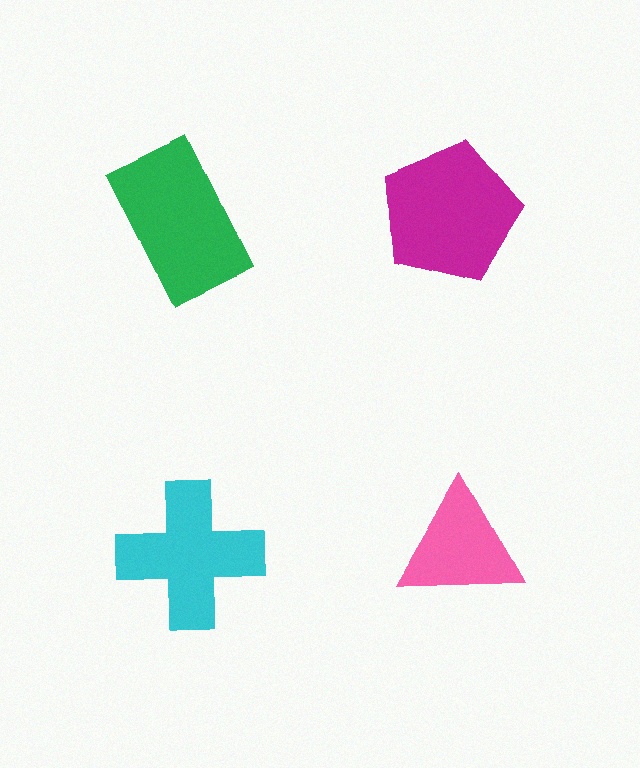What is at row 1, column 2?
A magenta pentagon.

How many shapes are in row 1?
2 shapes.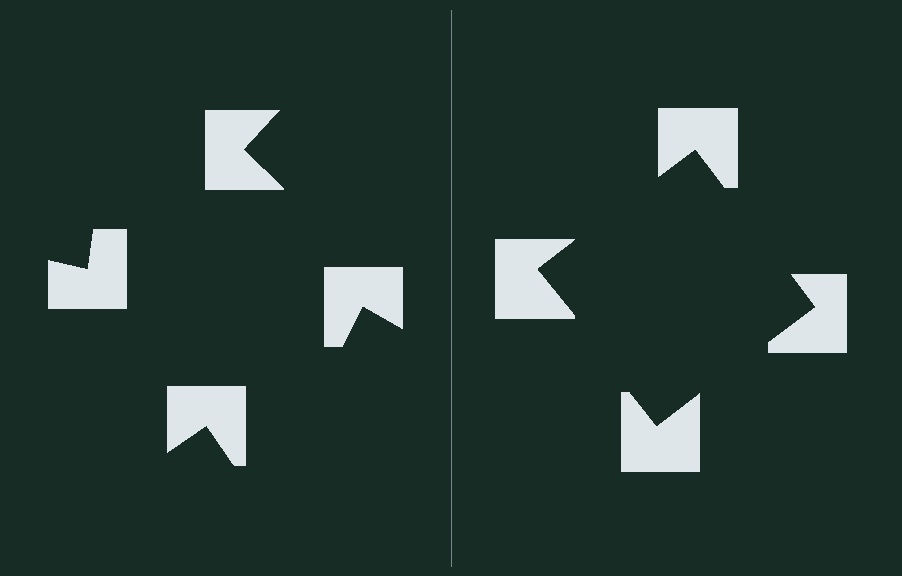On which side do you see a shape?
An illusory square appears on the right side. On the left side the wedge cuts are rotated, so no coherent shape forms.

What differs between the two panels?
The notched squares are positioned identically on both sides; only the wedge orientations differ. On the right they align to a square; on the left they are misaligned.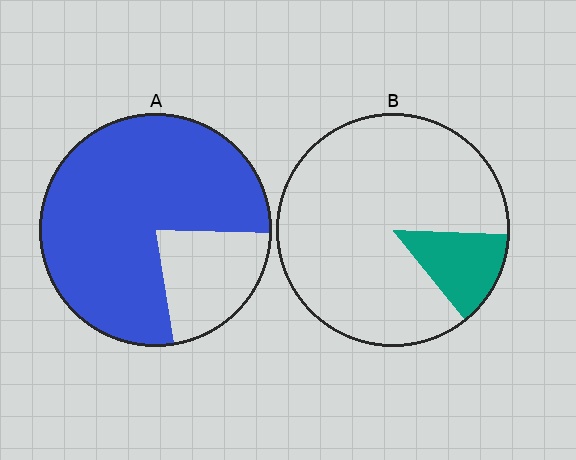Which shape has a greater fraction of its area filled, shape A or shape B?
Shape A.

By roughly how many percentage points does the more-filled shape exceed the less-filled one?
By roughly 65 percentage points (A over B).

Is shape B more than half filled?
No.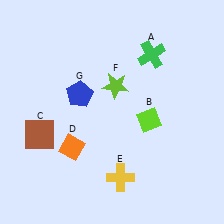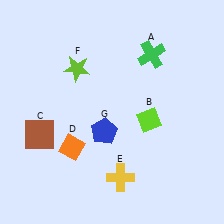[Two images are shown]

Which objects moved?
The objects that moved are: the lime star (F), the blue pentagon (G).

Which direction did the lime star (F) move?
The lime star (F) moved left.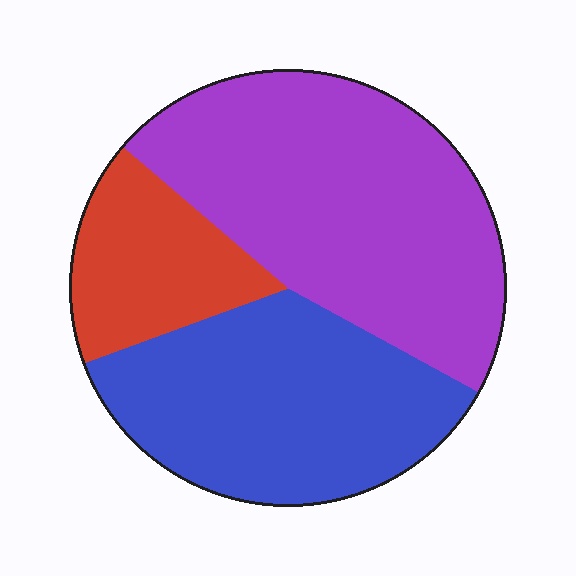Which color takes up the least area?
Red, at roughly 15%.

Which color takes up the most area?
Purple, at roughly 45%.